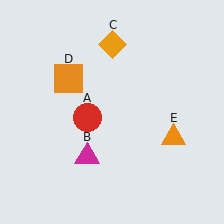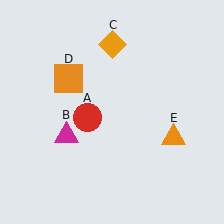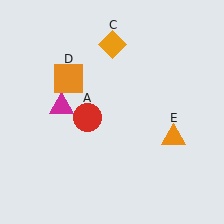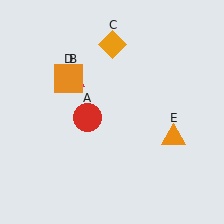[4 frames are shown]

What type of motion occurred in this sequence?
The magenta triangle (object B) rotated clockwise around the center of the scene.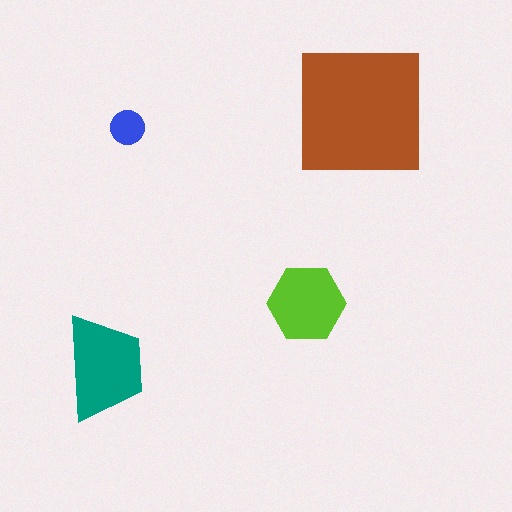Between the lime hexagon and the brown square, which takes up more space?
The brown square.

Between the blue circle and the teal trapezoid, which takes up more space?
The teal trapezoid.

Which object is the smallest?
The blue circle.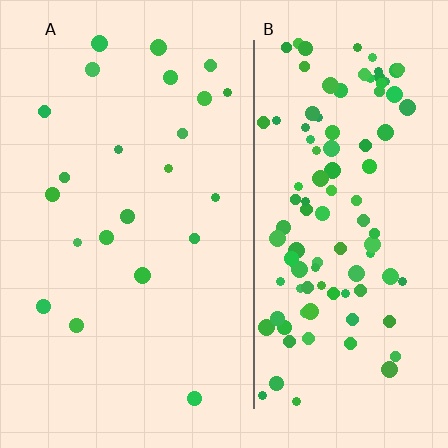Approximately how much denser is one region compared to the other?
Approximately 5.1× — region B over region A.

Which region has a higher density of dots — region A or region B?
B (the right).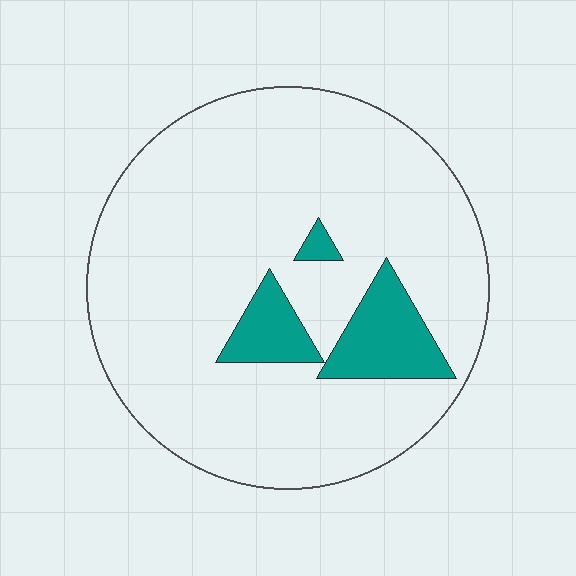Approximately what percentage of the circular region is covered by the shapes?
Approximately 10%.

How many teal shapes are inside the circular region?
3.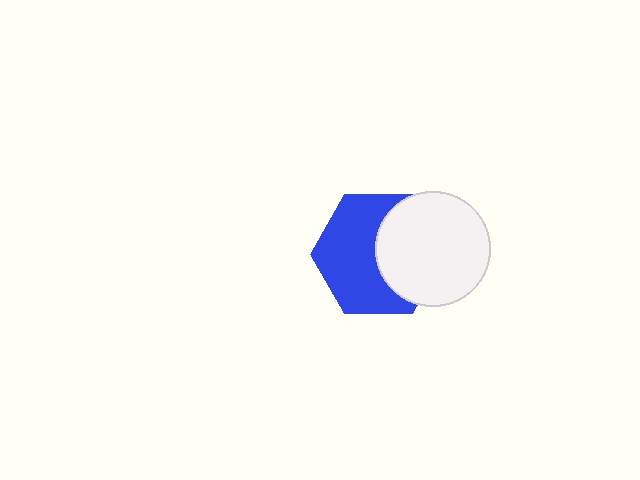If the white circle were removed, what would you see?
You would see the complete blue hexagon.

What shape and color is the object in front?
The object in front is a white circle.